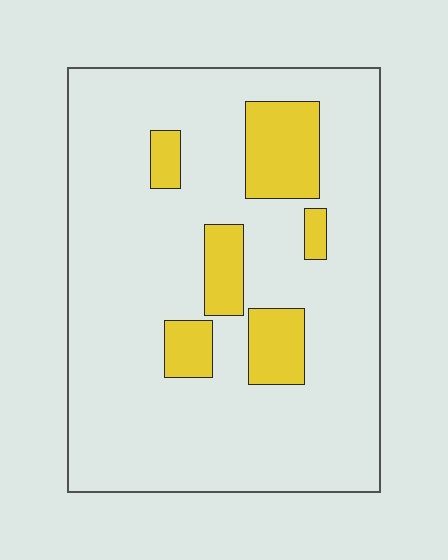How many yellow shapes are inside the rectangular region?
6.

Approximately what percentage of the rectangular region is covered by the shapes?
Approximately 15%.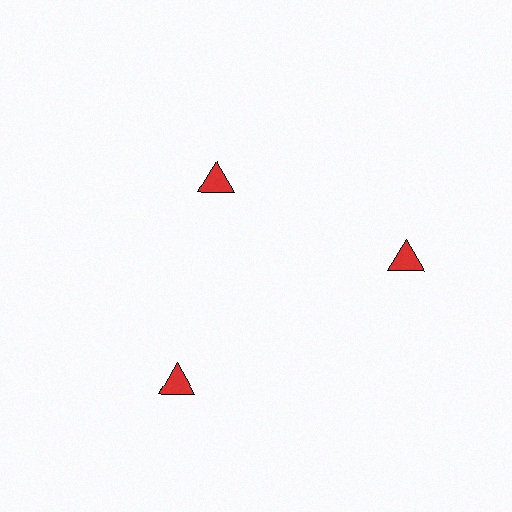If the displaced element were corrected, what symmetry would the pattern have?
It would have 3-fold rotational symmetry — the pattern would map onto itself every 120 degrees.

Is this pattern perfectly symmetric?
No. The 3 red triangles are arranged in a ring, but one element near the 11 o'clock position is pulled inward toward the center, breaking the 3-fold rotational symmetry.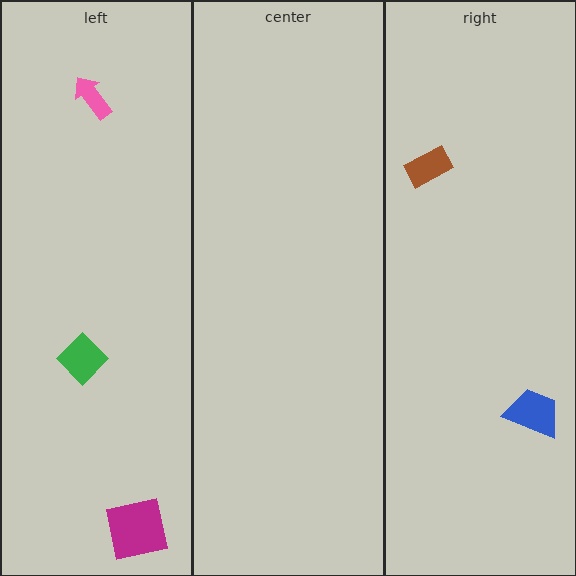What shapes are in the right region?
The brown rectangle, the blue trapezoid.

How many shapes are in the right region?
2.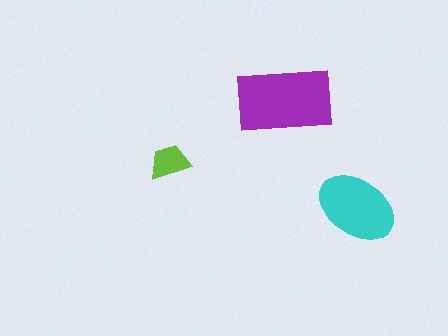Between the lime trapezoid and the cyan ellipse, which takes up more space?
The cyan ellipse.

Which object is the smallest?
The lime trapezoid.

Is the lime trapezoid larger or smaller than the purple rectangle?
Smaller.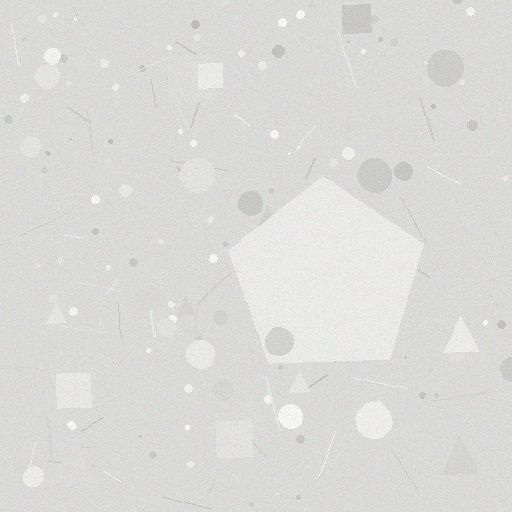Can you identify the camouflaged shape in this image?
The camouflaged shape is a pentagon.